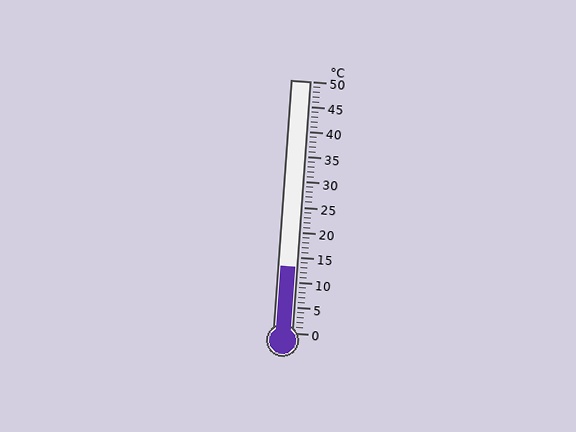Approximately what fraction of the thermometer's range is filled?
The thermometer is filled to approximately 25% of its range.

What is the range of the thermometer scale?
The thermometer scale ranges from 0°C to 50°C.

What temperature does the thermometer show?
The thermometer shows approximately 13°C.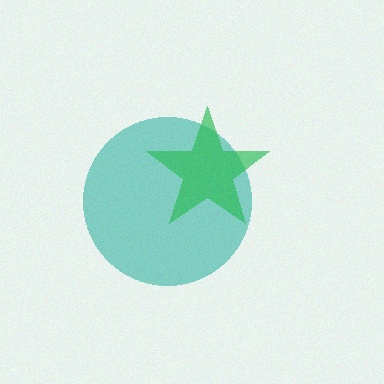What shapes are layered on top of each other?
The layered shapes are: a teal circle, a green star.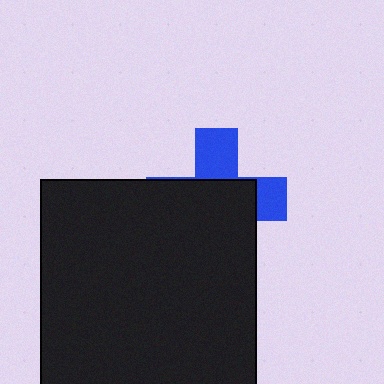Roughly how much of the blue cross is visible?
A small part of it is visible (roughly 35%).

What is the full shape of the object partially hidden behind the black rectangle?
The partially hidden object is a blue cross.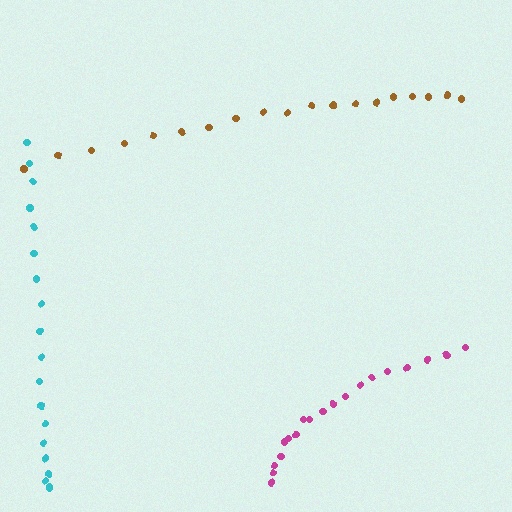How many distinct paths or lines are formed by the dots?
There are 3 distinct paths.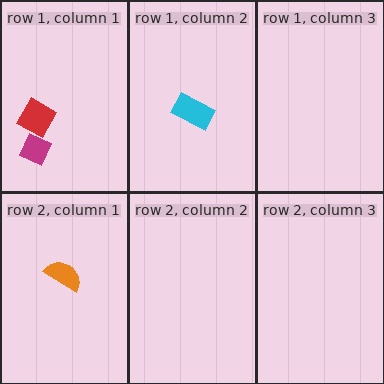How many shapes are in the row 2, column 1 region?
1.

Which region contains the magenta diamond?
The row 1, column 1 region.